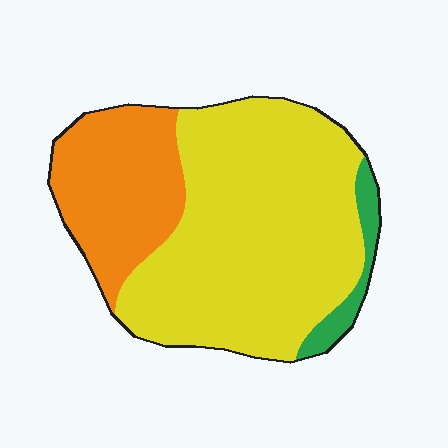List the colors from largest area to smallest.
From largest to smallest: yellow, orange, green.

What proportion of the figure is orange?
Orange takes up about one quarter (1/4) of the figure.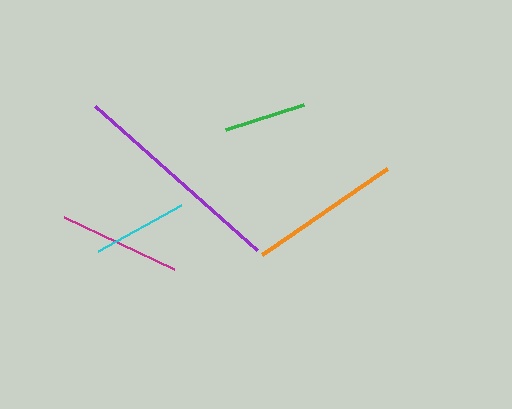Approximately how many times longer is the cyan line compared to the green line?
The cyan line is approximately 1.2 times the length of the green line.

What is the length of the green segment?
The green segment is approximately 82 pixels long.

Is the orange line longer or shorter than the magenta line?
The orange line is longer than the magenta line.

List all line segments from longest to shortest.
From longest to shortest: purple, orange, magenta, cyan, green.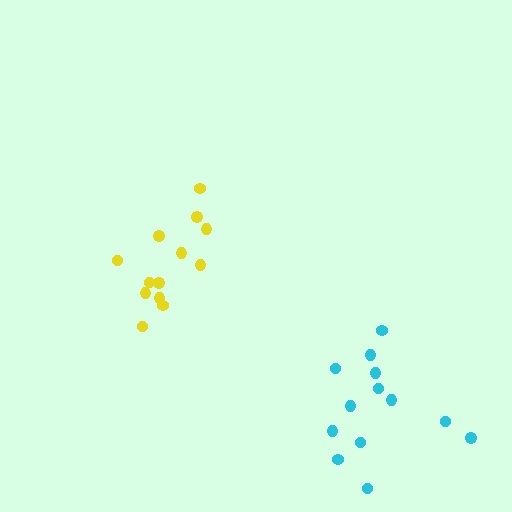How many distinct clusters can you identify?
There are 2 distinct clusters.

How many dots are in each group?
Group 1: 13 dots, Group 2: 13 dots (26 total).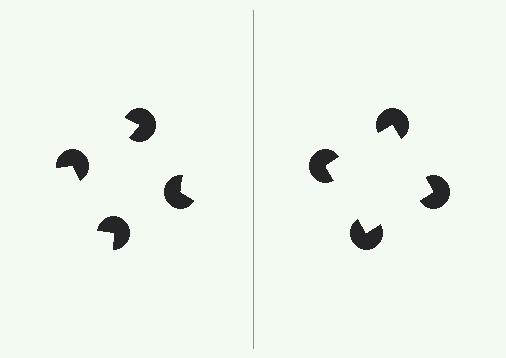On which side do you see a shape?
An illusory square appears on the right side. On the left side the wedge cuts are rotated, so no coherent shape forms.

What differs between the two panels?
The pac-man discs are positioned identically on both sides; only the wedge orientations differ. On the right they align to a square; on the left they are misaligned.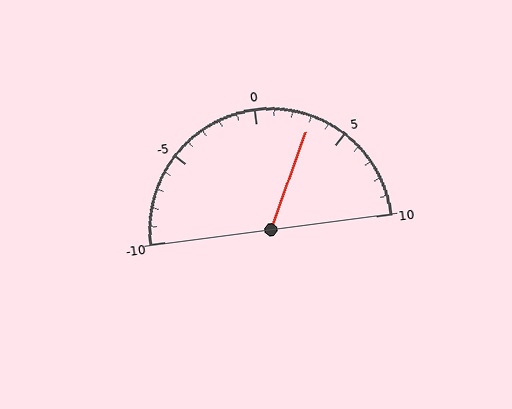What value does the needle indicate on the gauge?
The needle indicates approximately 3.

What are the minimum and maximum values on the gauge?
The gauge ranges from -10 to 10.